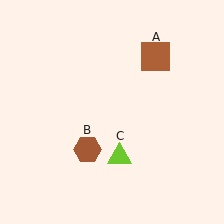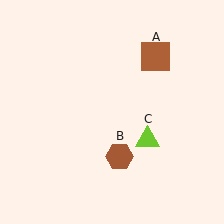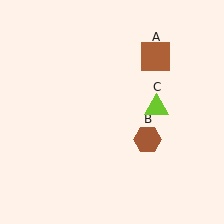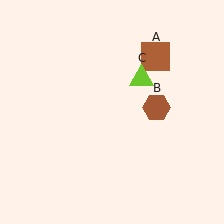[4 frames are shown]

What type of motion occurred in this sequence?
The brown hexagon (object B), lime triangle (object C) rotated counterclockwise around the center of the scene.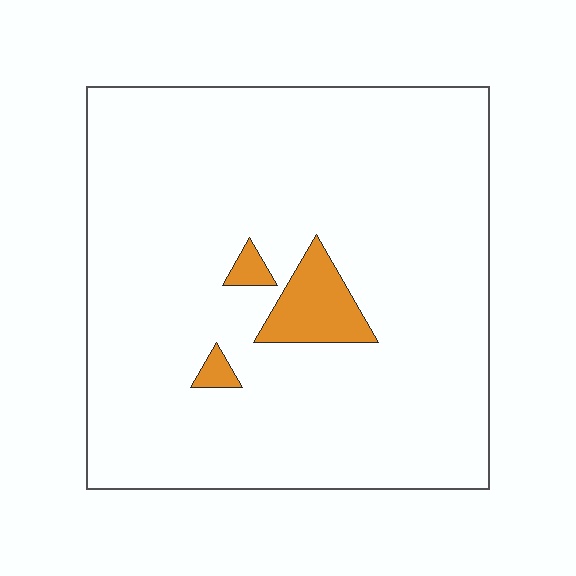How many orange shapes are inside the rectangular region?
3.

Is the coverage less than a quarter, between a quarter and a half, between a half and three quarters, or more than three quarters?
Less than a quarter.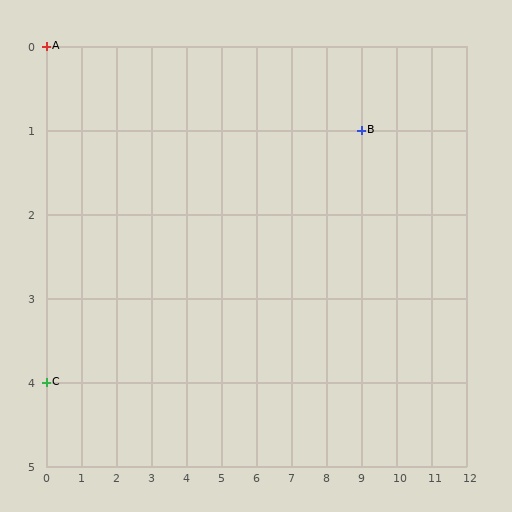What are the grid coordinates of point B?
Point B is at grid coordinates (9, 1).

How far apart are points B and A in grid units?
Points B and A are 9 columns and 1 row apart (about 9.1 grid units diagonally).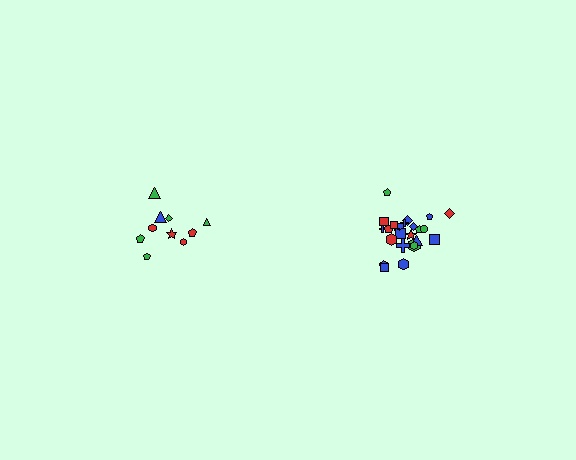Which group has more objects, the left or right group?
The right group.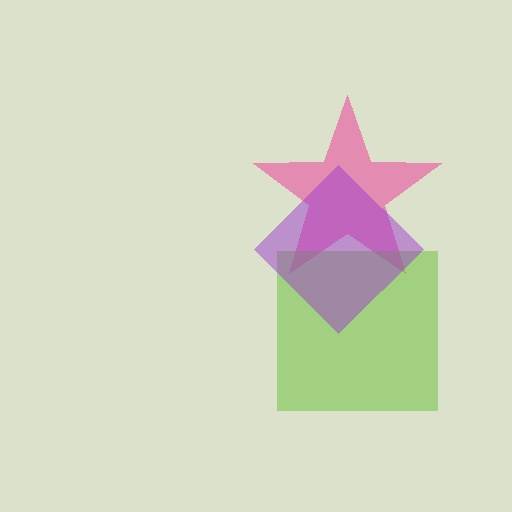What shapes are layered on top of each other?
The layered shapes are: a pink star, a lime square, a purple diamond.